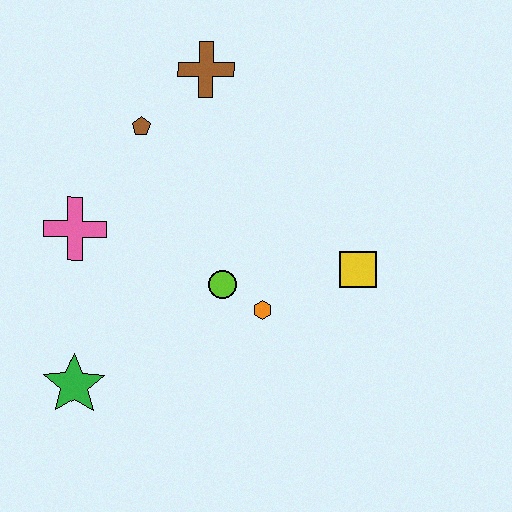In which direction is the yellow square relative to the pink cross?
The yellow square is to the right of the pink cross.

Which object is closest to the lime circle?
The orange hexagon is closest to the lime circle.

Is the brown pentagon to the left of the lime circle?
Yes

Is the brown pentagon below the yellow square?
No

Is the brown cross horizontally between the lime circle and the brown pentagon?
Yes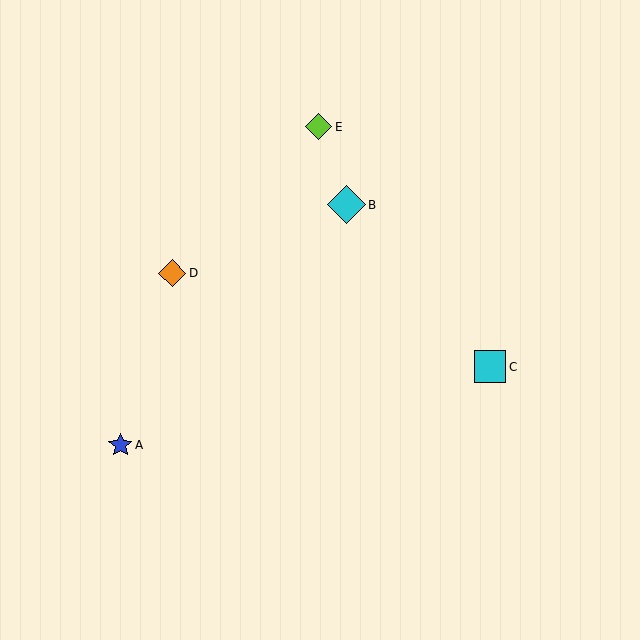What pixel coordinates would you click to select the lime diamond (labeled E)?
Click at (319, 127) to select the lime diamond E.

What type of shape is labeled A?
Shape A is a blue star.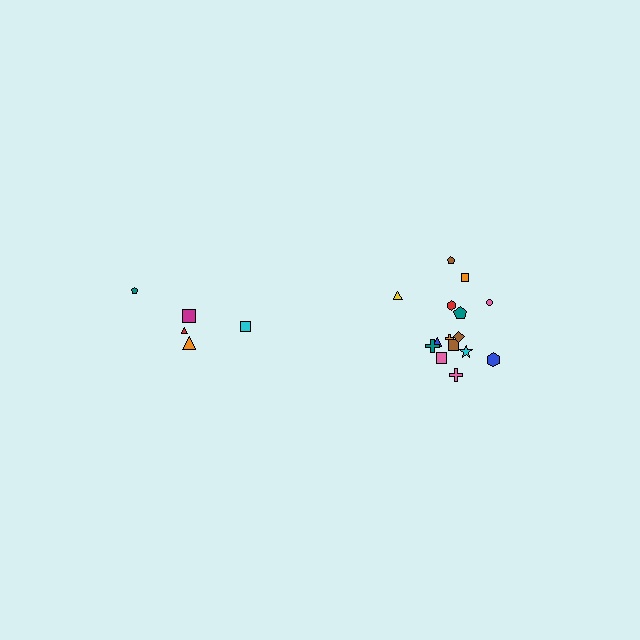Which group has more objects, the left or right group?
The right group.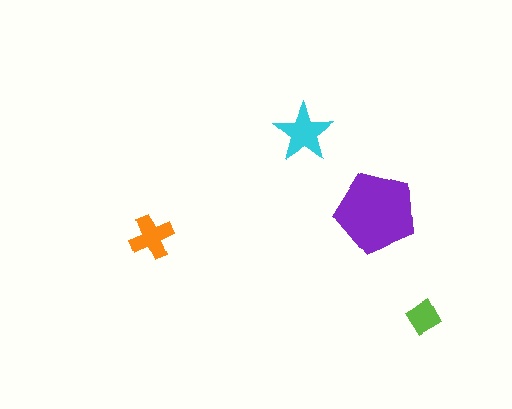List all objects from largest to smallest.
The purple pentagon, the cyan star, the orange cross, the lime diamond.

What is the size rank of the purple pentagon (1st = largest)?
1st.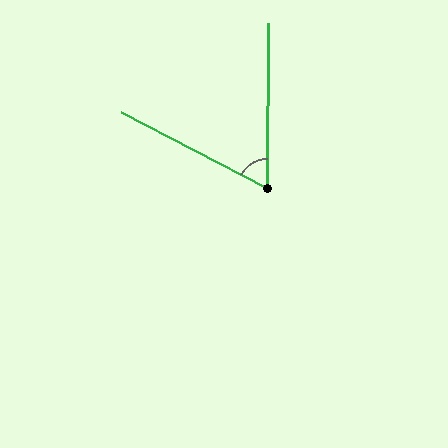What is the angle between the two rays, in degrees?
Approximately 63 degrees.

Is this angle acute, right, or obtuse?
It is acute.